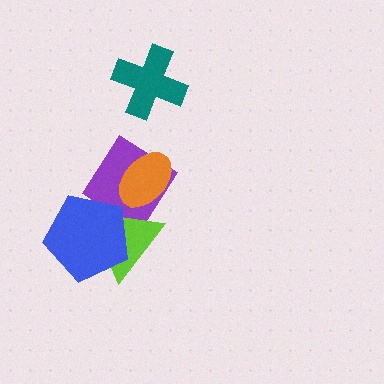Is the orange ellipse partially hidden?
Yes, it is partially covered by another shape.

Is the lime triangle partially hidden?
Yes, it is partially covered by another shape.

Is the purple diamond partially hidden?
Yes, it is partially covered by another shape.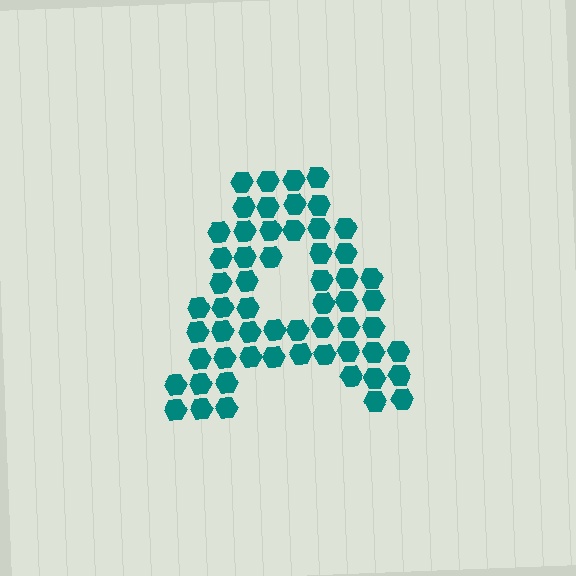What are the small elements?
The small elements are hexagons.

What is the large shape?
The large shape is the letter A.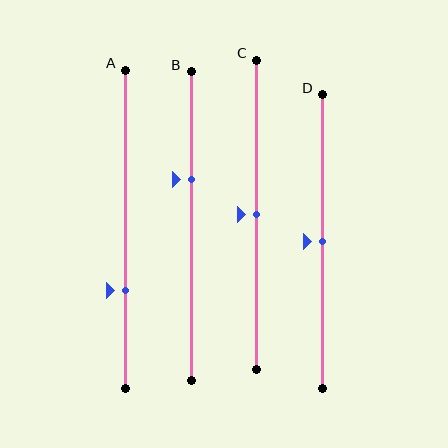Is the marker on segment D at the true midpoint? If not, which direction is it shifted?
Yes, the marker on segment D is at the true midpoint.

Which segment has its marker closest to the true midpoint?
Segment C has its marker closest to the true midpoint.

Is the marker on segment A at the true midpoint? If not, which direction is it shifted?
No, the marker on segment A is shifted downward by about 19% of the segment length.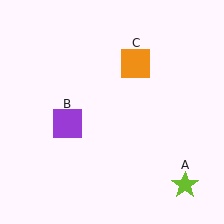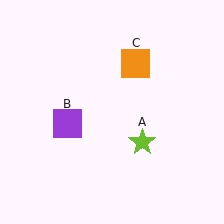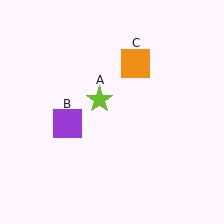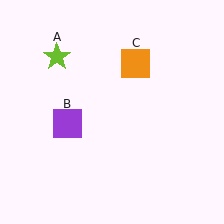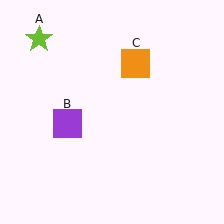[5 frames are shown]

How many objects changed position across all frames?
1 object changed position: lime star (object A).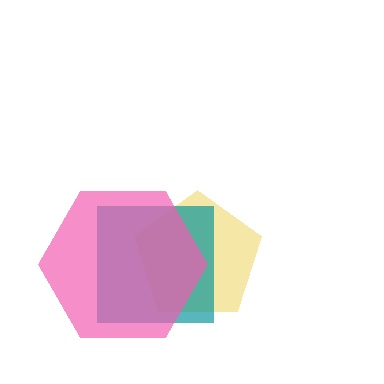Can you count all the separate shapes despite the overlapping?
Yes, there are 3 separate shapes.